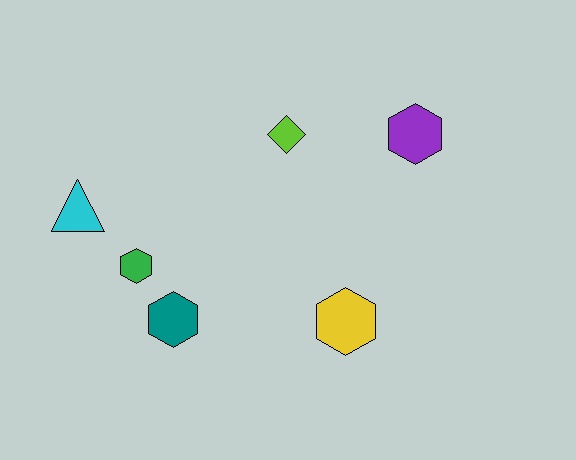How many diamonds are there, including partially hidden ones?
There is 1 diamond.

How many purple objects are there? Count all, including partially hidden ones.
There is 1 purple object.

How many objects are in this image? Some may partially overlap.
There are 6 objects.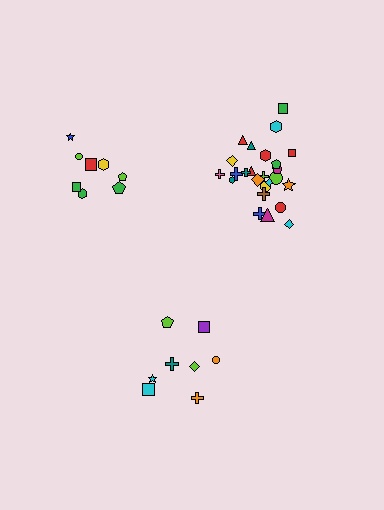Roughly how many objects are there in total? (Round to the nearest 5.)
Roughly 40 objects in total.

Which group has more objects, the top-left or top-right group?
The top-right group.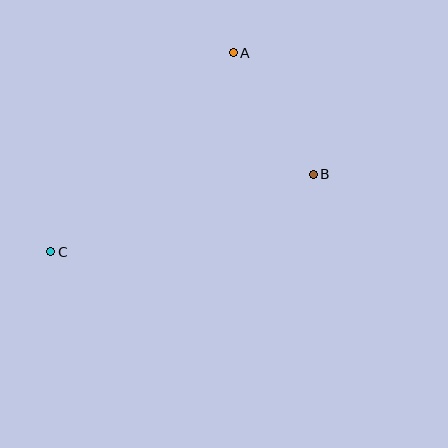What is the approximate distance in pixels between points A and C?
The distance between A and C is approximately 270 pixels.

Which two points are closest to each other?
Points A and B are closest to each other.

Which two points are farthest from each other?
Points B and C are farthest from each other.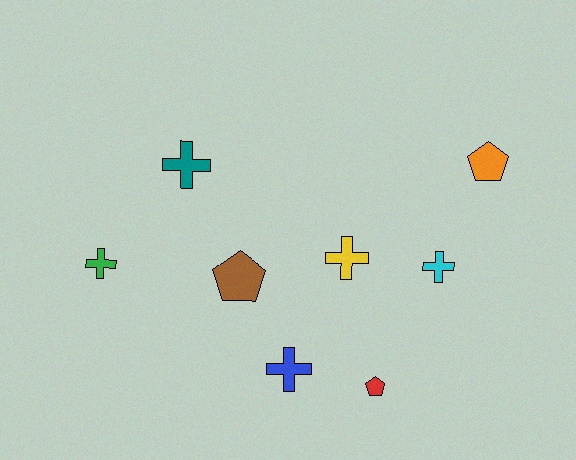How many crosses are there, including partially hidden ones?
There are 5 crosses.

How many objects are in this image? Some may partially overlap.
There are 8 objects.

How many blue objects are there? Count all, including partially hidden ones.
There is 1 blue object.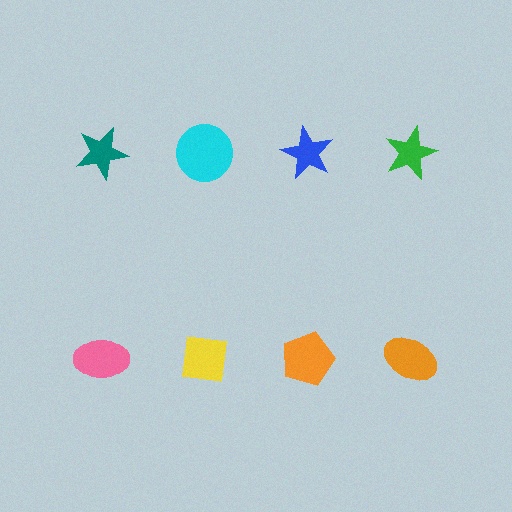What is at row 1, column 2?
A cyan circle.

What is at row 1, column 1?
A teal star.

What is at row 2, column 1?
A pink ellipse.